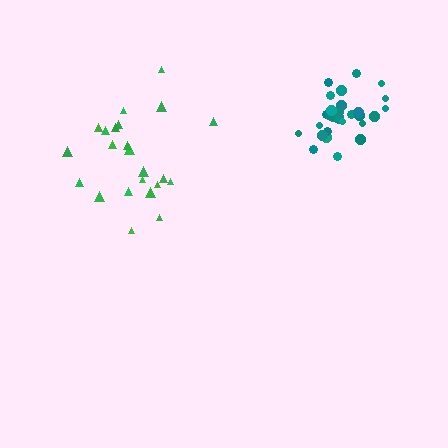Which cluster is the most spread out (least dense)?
Green.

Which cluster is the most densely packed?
Teal.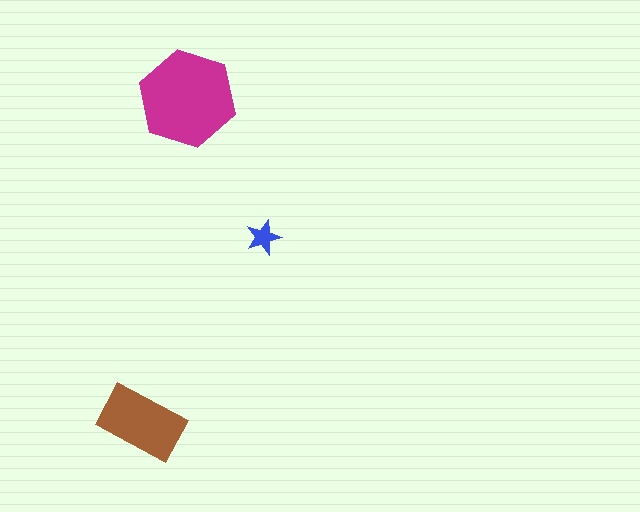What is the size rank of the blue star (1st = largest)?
3rd.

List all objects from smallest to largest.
The blue star, the brown rectangle, the magenta hexagon.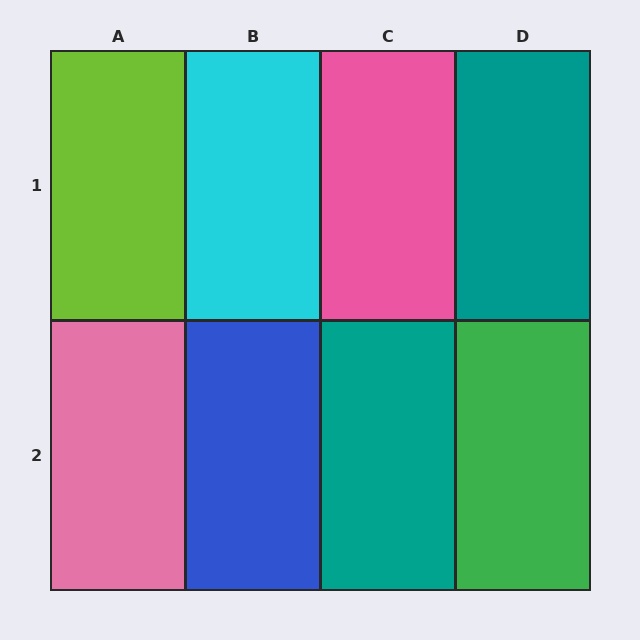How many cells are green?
1 cell is green.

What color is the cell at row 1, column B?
Cyan.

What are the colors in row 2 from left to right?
Pink, blue, teal, green.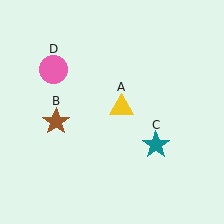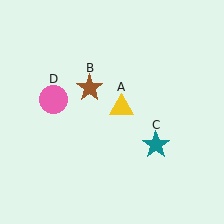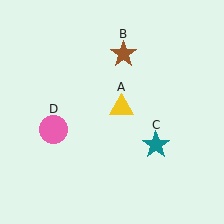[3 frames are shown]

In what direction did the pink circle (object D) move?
The pink circle (object D) moved down.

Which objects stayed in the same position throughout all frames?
Yellow triangle (object A) and teal star (object C) remained stationary.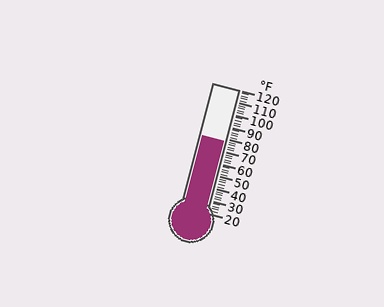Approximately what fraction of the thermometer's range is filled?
The thermometer is filled to approximately 60% of its range.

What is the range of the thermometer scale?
The thermometer scale ranges from 20°F to 120°F.